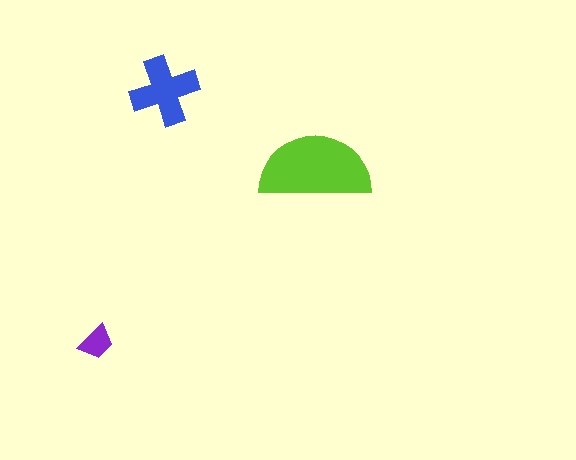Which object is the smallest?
The purple trapezoid.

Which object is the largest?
The lime semicircle.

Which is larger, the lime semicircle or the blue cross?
The lime semicircle.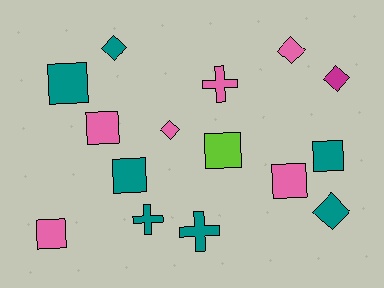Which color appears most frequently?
Teal, with 7 objects.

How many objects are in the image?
There are 15 objects.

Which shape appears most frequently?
Square, with 7 objects.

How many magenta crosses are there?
There are no magenta crosses.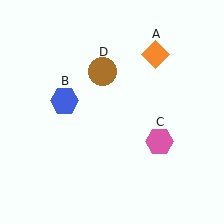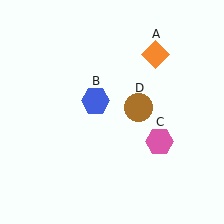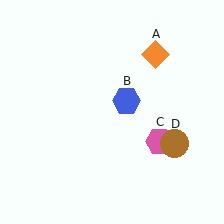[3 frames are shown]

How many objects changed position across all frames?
2 objects changed position: blue hexagon (object B), brown circle (object D).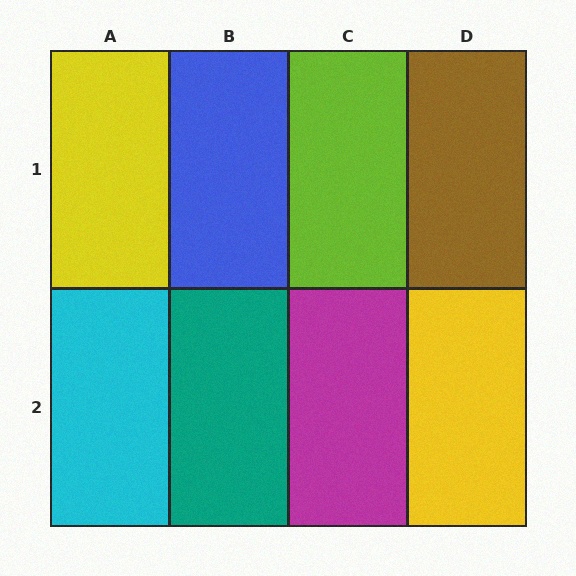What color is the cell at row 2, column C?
Magenta.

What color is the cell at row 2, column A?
Cyan.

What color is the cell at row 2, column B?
Teal.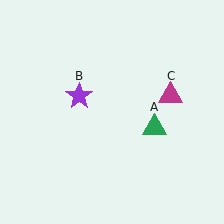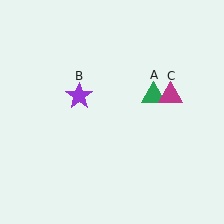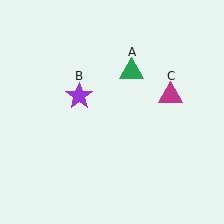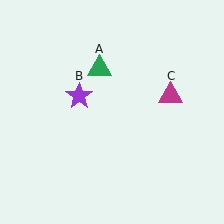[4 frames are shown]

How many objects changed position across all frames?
1 object changed position: green triangle (object A).